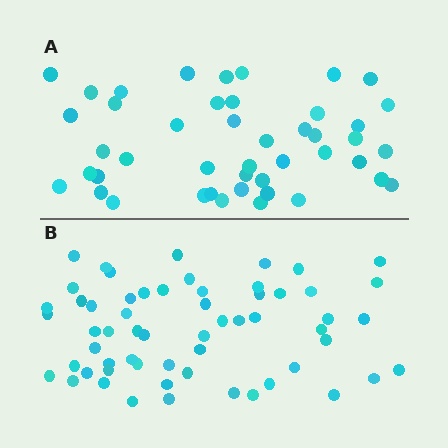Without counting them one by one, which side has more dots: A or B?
Region B (the bottom region) has more dots.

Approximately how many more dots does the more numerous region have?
Region B has approximately 15 more dots than region A.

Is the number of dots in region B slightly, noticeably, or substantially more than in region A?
Region B has noticeably more, but not dramatically so. The ratio is roughly 1.3 to 1.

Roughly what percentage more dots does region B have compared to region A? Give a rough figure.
About 30% more.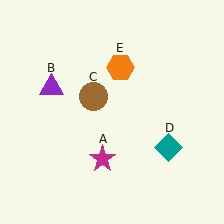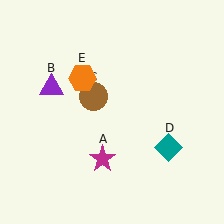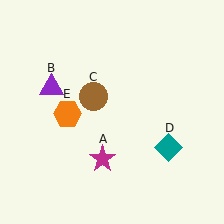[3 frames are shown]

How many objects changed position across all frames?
1 object changed position: orange hexagon (object E).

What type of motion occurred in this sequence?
The orange hexagon (object E) rotated counterclockwise around the center of the scene.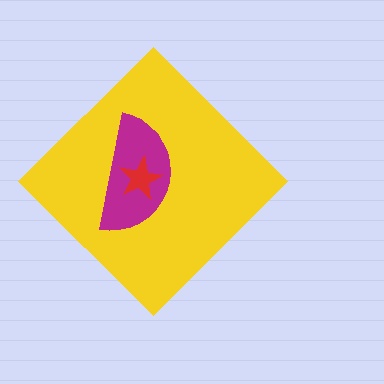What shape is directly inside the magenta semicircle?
The red star.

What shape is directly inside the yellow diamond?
The magenta semicircle.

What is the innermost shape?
The red star.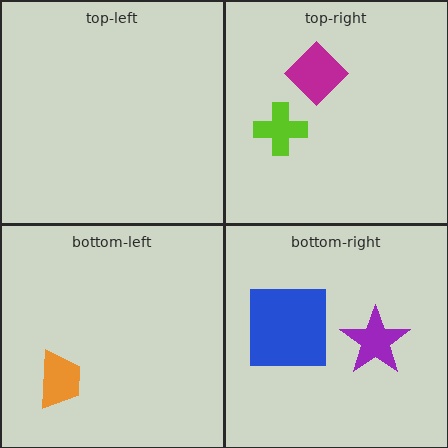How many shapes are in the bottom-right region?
2.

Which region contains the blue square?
The bottom-right region.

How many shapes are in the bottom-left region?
1.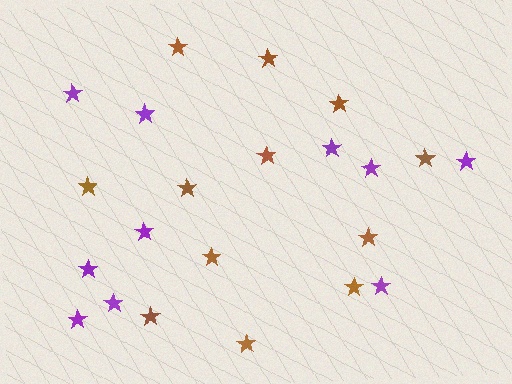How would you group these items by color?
There are 2 groups: one group of purple stars (10) and one group of brown stars (12).